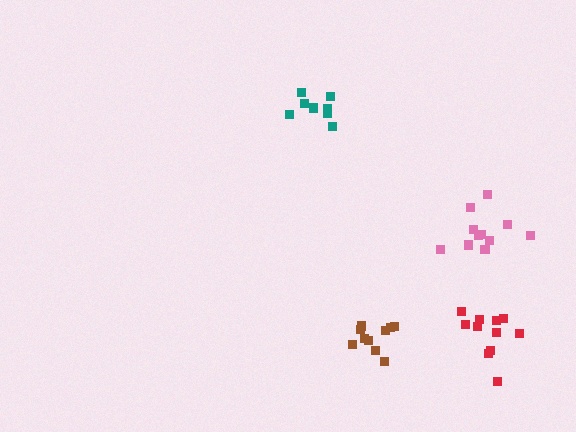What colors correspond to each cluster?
The clusters are colored: brown, red, teal, pink.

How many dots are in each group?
Group 1: 10 dots, Group 2: 11 dots, Group 3: 8 dots, Group 4: 11 dots (40 total).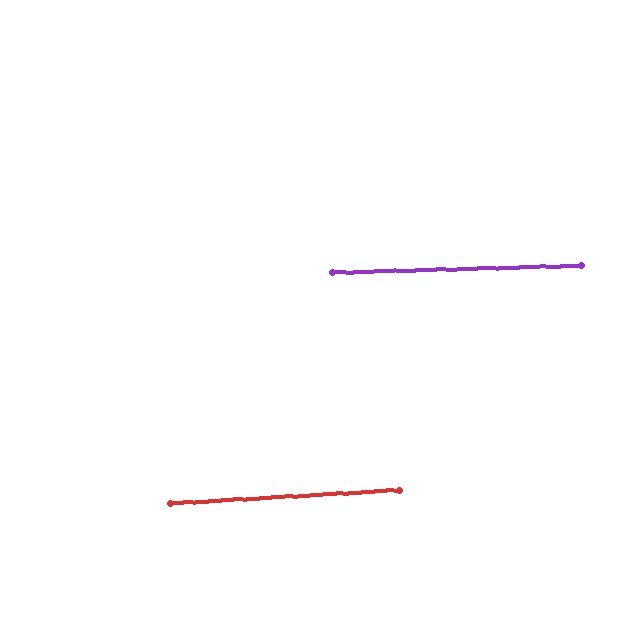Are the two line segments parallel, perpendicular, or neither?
Parallel — their directions differ by only 1.7°.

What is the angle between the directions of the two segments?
Approximately 2 degrees.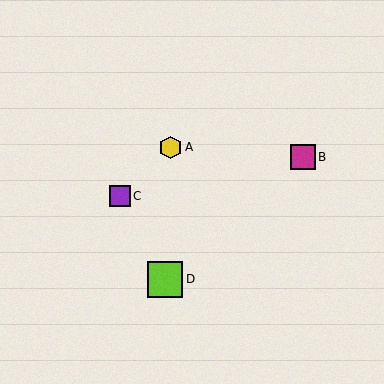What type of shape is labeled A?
Shape A is a yellow hexagon.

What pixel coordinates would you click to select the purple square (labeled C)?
Click at (120, 196) to select the purple square C.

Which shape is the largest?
The lime square (labeled D) is the largest.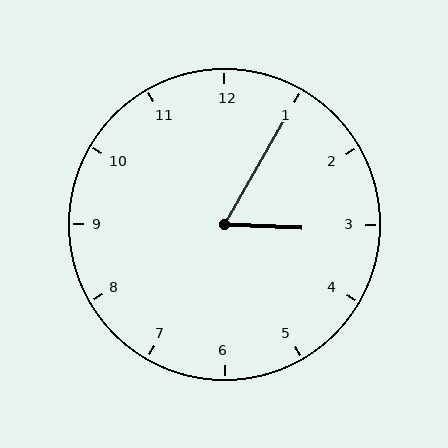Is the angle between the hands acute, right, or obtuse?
It is acute.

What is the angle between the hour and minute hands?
Approximately 62 degrees.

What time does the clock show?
3:05.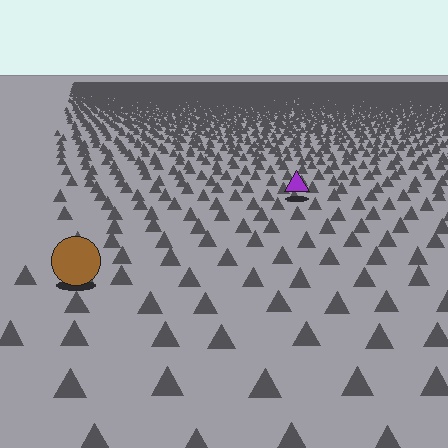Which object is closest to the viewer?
The brown circle is closest. The texture marks near it are larger and more spread out.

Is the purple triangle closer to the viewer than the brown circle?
No. The brown circle is closer — you can tell from the texture gradient: the ground texture is coarser near it.